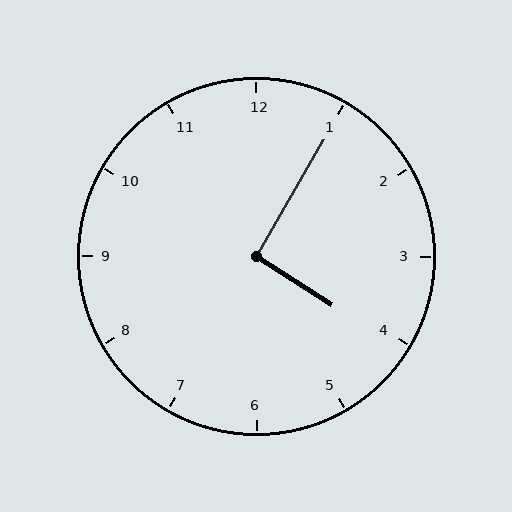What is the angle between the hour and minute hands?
Approximately 92 degrees.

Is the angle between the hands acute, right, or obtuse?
It is right.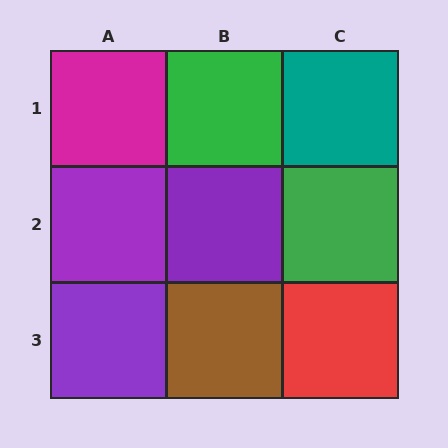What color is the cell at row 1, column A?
Magenta.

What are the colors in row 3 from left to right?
Purple, brown, red.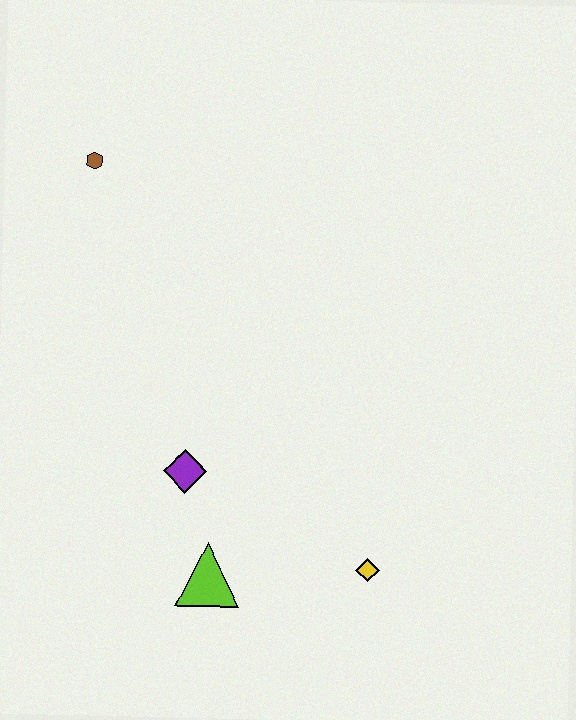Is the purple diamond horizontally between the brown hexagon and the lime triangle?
Yes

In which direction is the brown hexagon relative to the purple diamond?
The brown hexagon is above the purple diamond.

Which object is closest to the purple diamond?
The lime triangle is closest to the purple diamond.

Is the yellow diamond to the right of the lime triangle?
Yes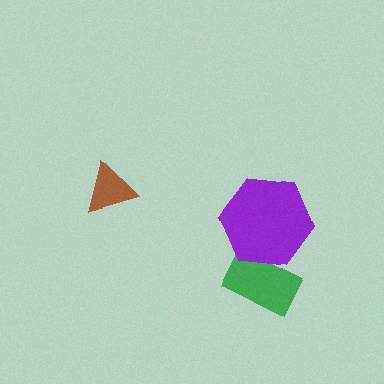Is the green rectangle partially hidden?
Yes, it is partially covered by another shape.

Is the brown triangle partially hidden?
No, no other shape covers it.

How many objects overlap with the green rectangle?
1 object overlaps with the green rectangle.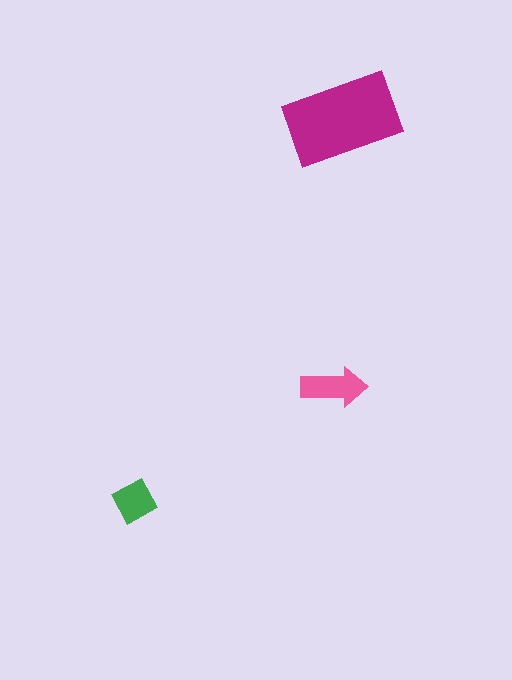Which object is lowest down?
The green square is bottommost.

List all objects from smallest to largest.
The green square, the pink arrow, the magenta rectangle.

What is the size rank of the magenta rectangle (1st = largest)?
1st.